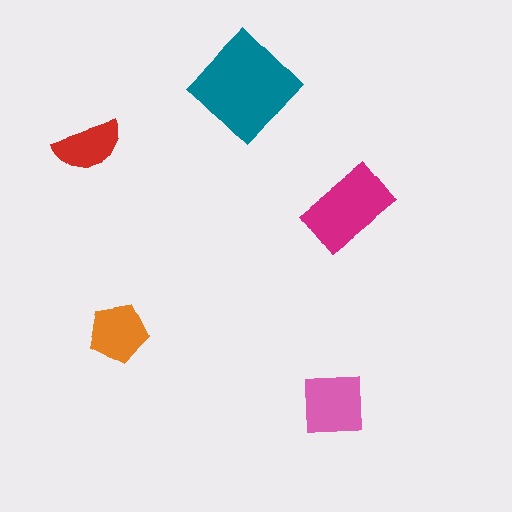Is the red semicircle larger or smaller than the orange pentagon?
Smaller.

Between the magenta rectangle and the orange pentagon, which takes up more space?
The magenta rectangle.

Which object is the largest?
The teal diamond.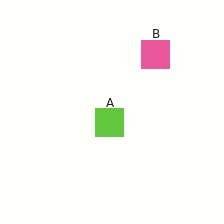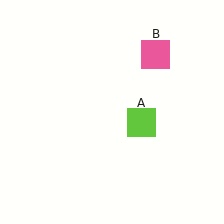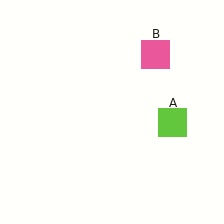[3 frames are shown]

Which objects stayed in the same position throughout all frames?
Pink square (object B) remained stationary.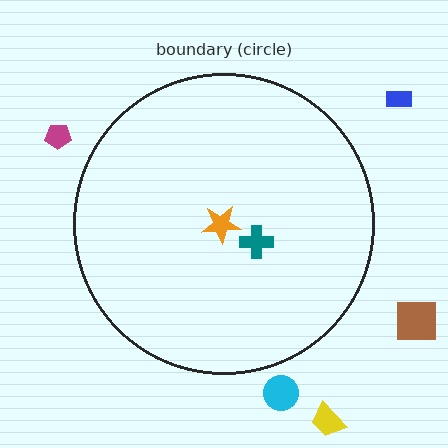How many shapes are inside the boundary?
2 inside, 5 outside.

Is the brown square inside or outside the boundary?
Outside.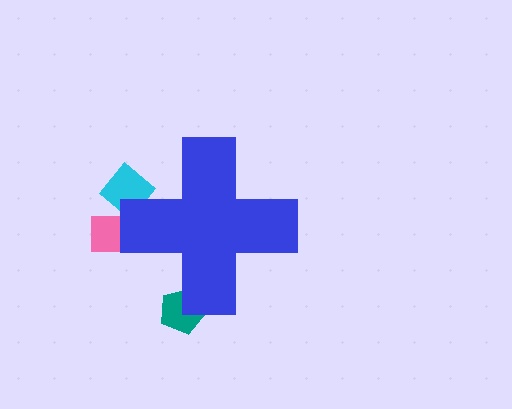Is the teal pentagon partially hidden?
Yes, the teal pentagon is partially hidden behind the blue cross.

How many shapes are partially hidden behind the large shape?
3 shapes are partially hidden.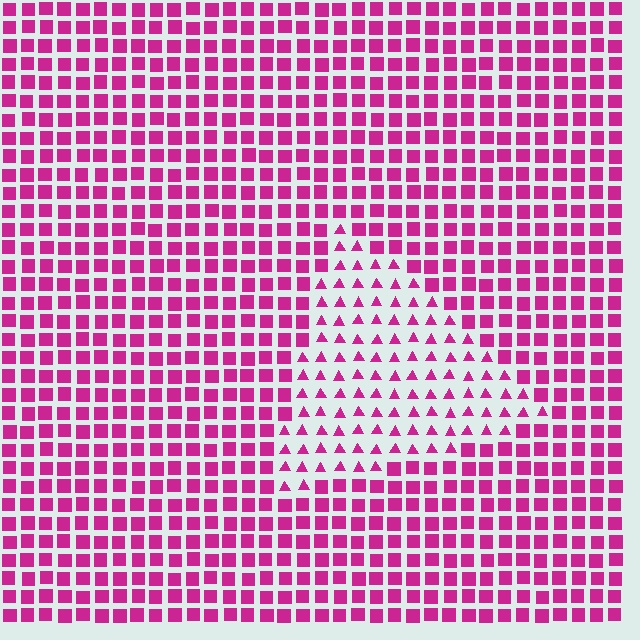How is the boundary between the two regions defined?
The boundary is defined by a change in element shape: triangles inside vs. squares outside. All elements share the same color and spacing.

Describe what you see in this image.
The image is filled with small magenta elements arranged in a uniform grid. A triangle-shaped region contains triangles, while the surrounding area contains squares. The boundary is defined purely by the change in element shape.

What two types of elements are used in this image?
The image uses triangles inside the triangle region and squares outside it.